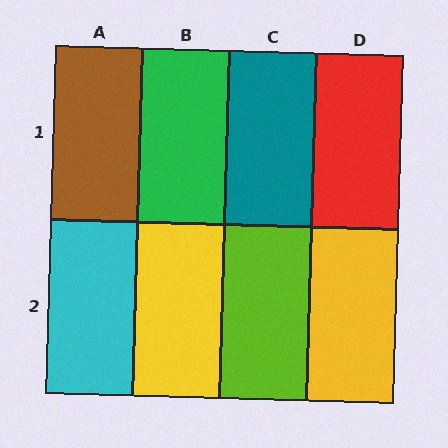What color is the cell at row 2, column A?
Cyan.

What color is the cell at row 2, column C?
Lime.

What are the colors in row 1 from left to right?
Brown, green, teal, red.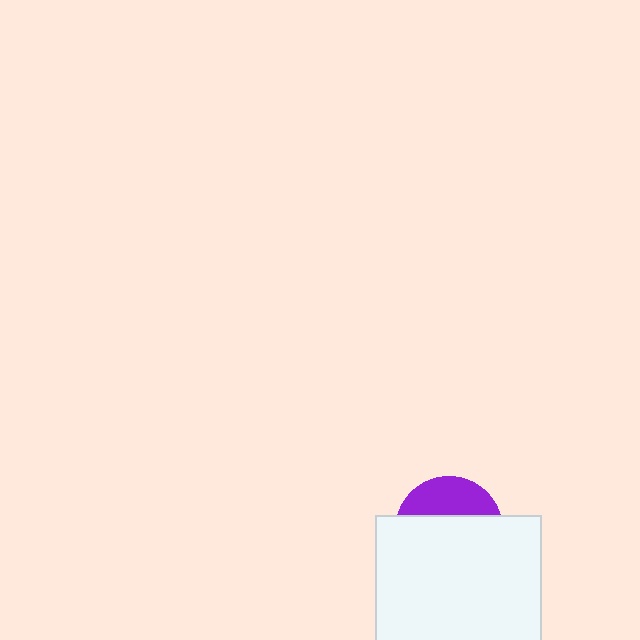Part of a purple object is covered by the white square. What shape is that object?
It is a circle.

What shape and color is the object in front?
The object in front is a white square.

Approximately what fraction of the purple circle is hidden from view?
Roughly 67% of the purple circle is hidden behind the white square.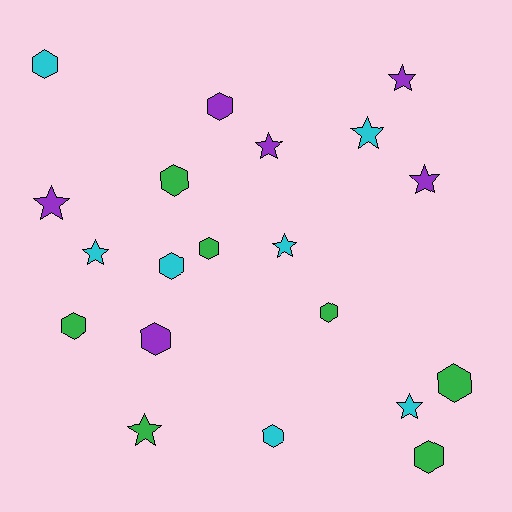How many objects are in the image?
There are 20 objects.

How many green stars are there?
There is 1 green star.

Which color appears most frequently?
Green, with 7 objects.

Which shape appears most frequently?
Hexagon, with 11 objects.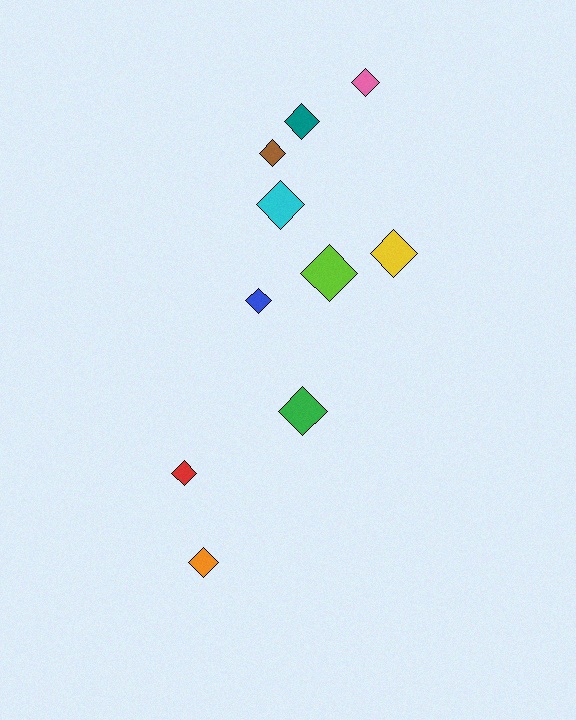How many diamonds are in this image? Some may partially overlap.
There are 10 diamonds.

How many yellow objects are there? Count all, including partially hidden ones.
There is 1 yellow object.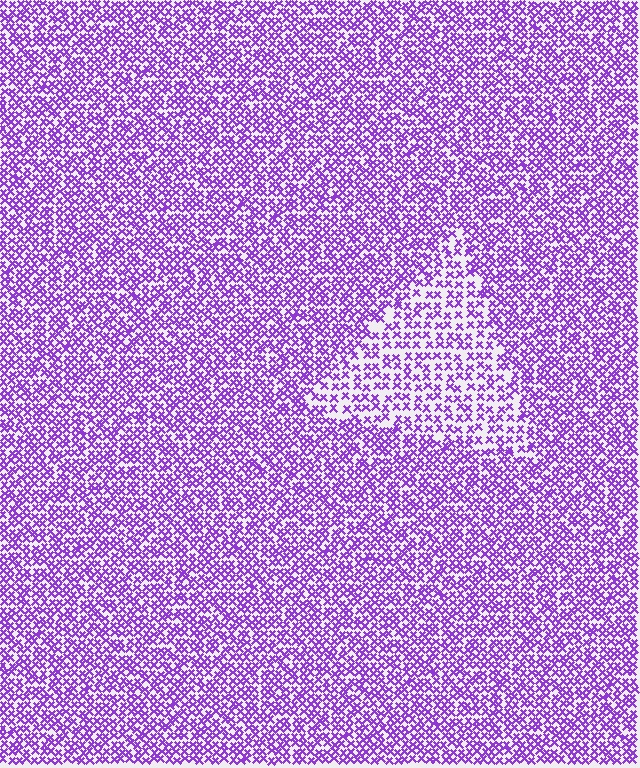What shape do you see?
I see a triangle.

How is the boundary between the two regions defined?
The boundary is defined by a change in element density (approximately 1.7x ratio). All elements are the same color, size, and shape.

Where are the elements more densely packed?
The elements are more densely packed outside the triangle boundary.